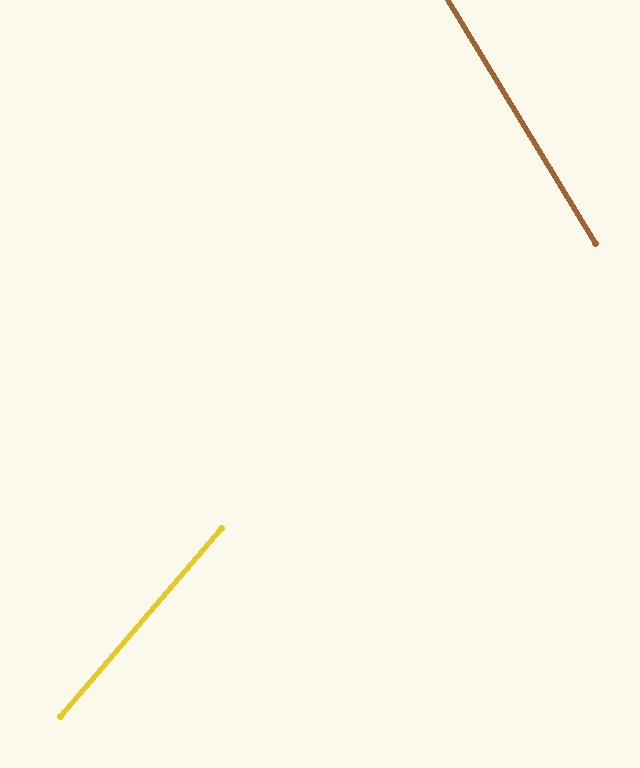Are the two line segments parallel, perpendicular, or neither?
Neither parallel nor perpendicular — they differ by about 72°.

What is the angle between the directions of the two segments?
Approximately 72 degrees.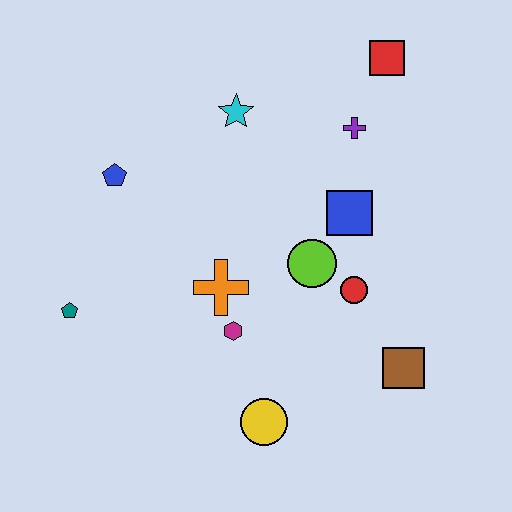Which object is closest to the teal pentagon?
The blue pentagon is closest to the teal pentagon.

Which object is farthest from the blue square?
The teal pentagon is farthest from the blue square.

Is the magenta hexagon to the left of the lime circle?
Yes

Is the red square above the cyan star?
Yes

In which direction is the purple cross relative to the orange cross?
The purple cross is above the orange cross.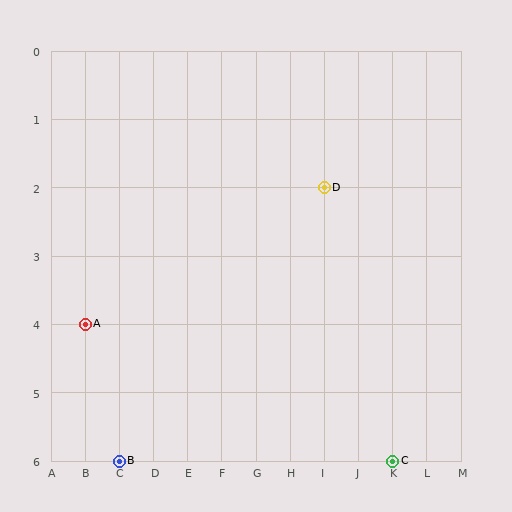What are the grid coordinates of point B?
Point B is at grid coordinates (C, 6).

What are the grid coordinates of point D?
Point D is at grid coordinates (I, 2).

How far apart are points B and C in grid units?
Points B and C are 8 columns apart.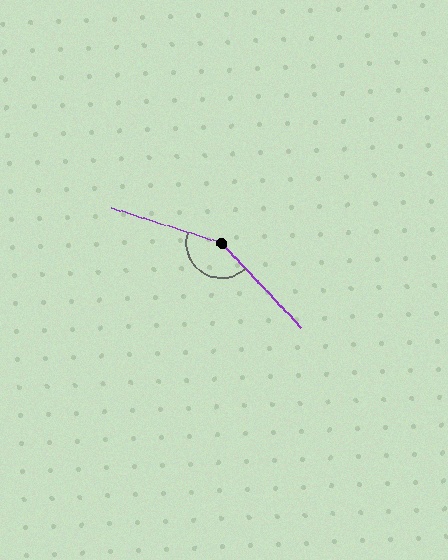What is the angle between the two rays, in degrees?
Approximately 151 degrees.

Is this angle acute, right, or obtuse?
It is obtuse.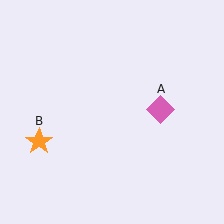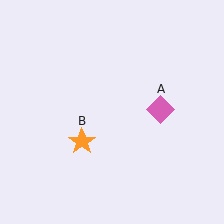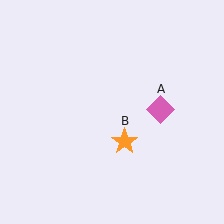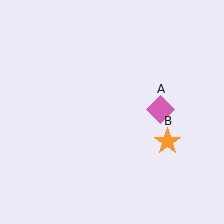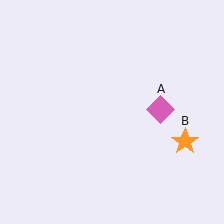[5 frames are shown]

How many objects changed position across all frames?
1 object changed position: orange star (object B).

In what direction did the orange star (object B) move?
The orange star (object B) moved right.